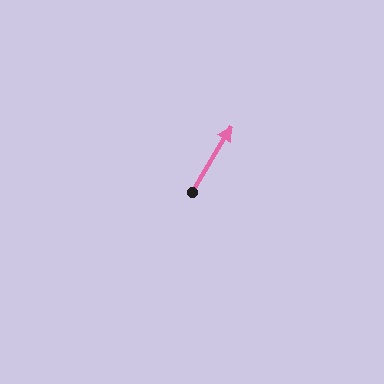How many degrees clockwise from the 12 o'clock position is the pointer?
Approximately 31 degrees.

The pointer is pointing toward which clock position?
Roughly 1 o'clock.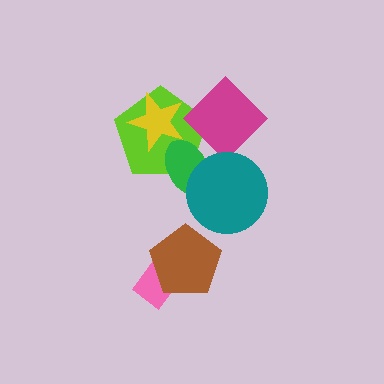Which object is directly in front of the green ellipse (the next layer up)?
The magenta diamond is directly in front of the green ellipse.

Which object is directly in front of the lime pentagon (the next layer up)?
The green ellipse is directly in front of the lime pentagon.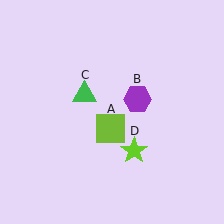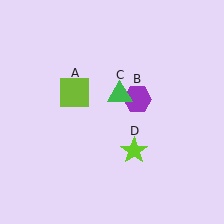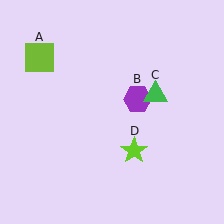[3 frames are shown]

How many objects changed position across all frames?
2 objects changed position: lime square (object A), green triangle (object C).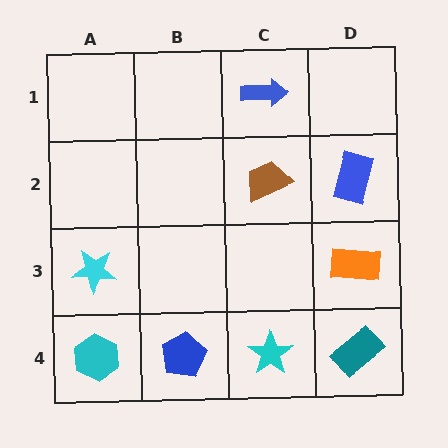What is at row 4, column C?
A cyan star.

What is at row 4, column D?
A teal rectangle.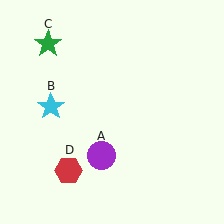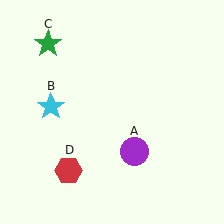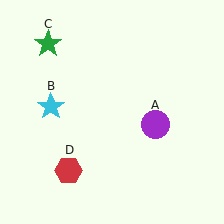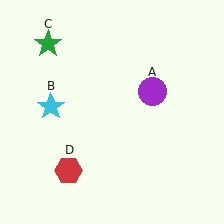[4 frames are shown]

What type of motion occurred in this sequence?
The purple circle (object A) rotated counterclockwise around the center of the scene.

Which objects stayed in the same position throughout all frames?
Cyan star (object B) and green star (object C) and red hexagon (object D) remained stationary.